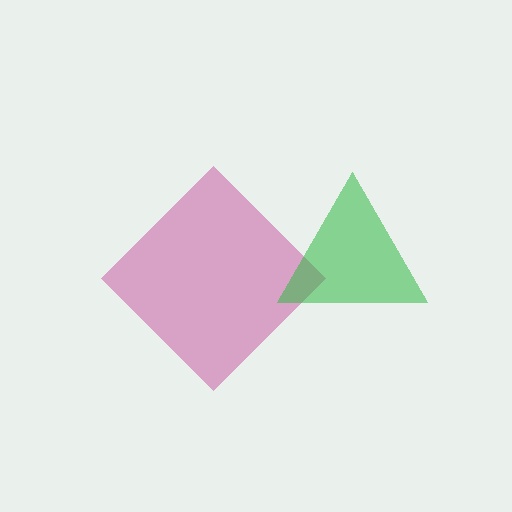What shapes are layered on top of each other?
The layered shapes are: a magenta diamond, a green triangle.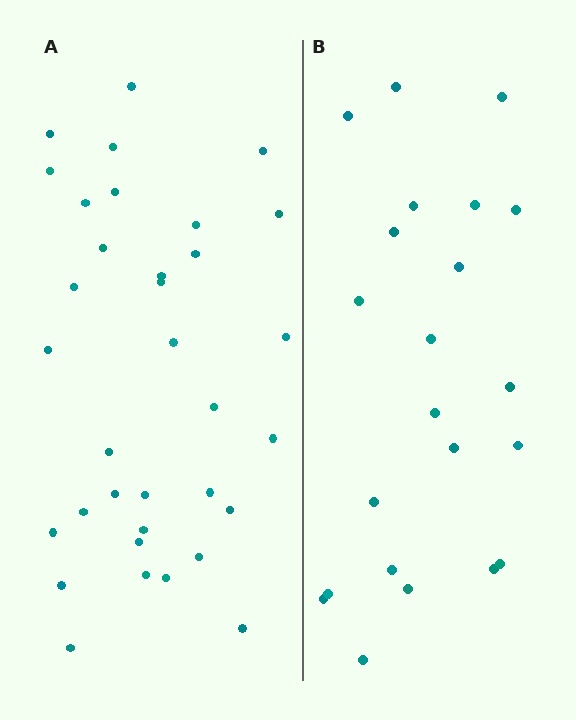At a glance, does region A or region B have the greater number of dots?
Region A (the left region) has more dots.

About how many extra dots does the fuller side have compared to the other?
Region A has roughly 12 or so more dots than region B.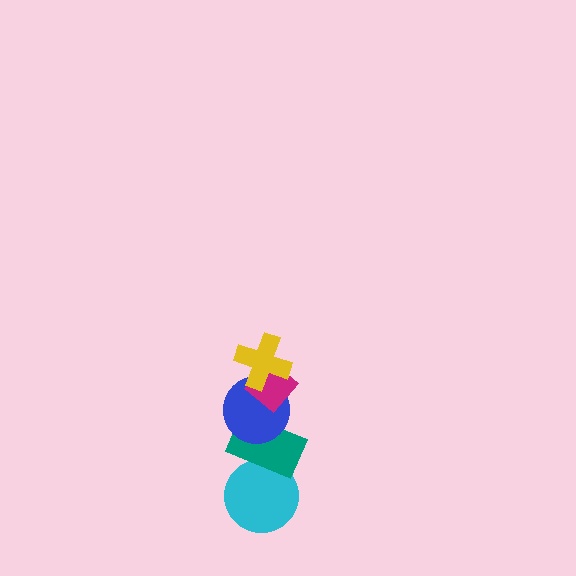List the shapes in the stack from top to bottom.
From top to bottom: the yellow cross, the magenta diamond, the blue circle, the teal rectangle, the cyan circle.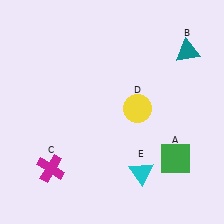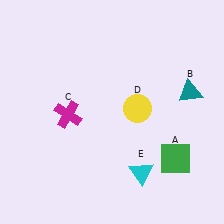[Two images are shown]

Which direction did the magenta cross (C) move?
The magenta cross (C) moved up.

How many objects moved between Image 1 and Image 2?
2 objects moved between the two images.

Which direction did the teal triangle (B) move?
The teal triangle (B) moved down.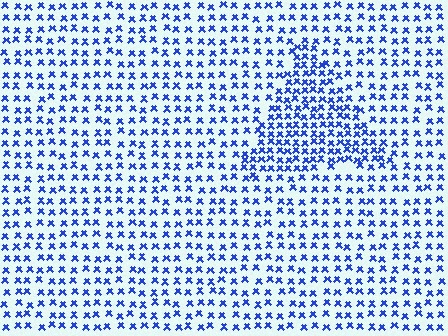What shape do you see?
I see a triangle.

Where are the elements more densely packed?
The elements are more densely packed inside the triangle boundary.